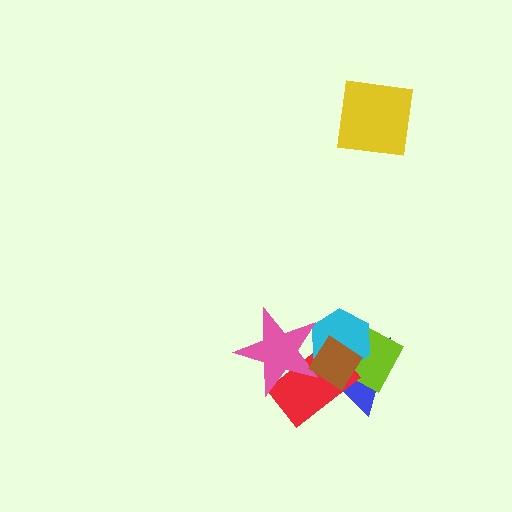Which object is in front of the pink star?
The brown diamond is in front of the pink star.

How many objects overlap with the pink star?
4 objects overlap with the pink star.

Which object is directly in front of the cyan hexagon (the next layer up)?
The pink star is directly in front of the cyan hexagon.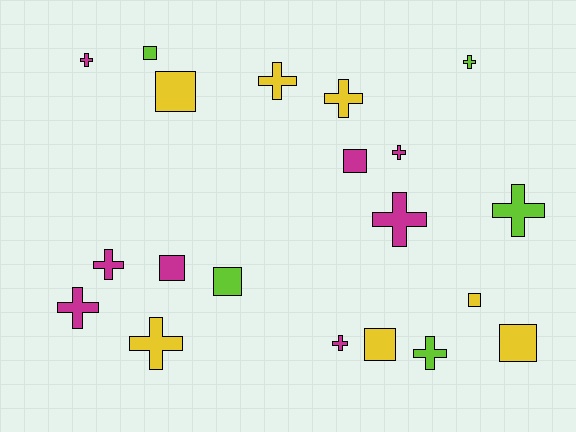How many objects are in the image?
There are 20 objects.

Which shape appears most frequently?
Cross, with 12 objects.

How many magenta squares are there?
There are 2 magenta squares.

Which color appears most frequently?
Magenta, with 8 objects.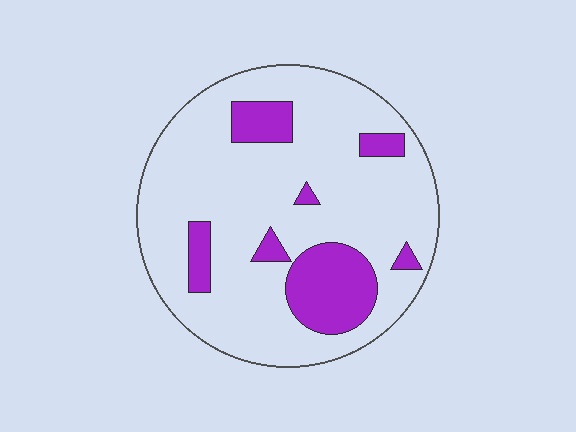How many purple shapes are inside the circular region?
7.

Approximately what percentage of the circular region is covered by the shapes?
Approximately 20%.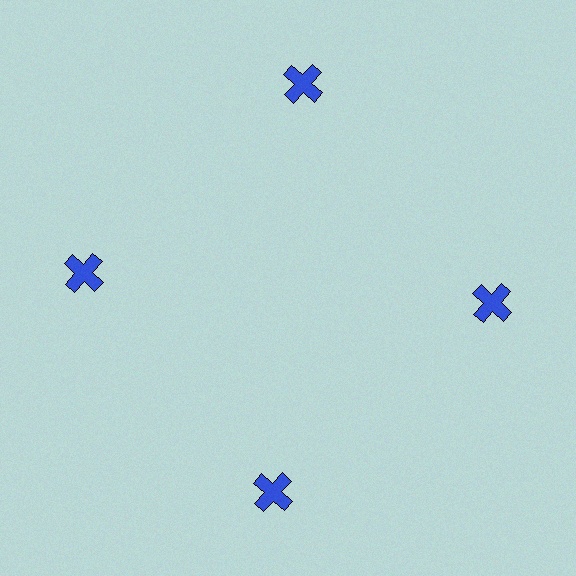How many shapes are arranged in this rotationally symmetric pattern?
There are 4 shapes, arranged in 4 groups of 1.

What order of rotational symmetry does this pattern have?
This pattern has 4-fold rotational symmetry.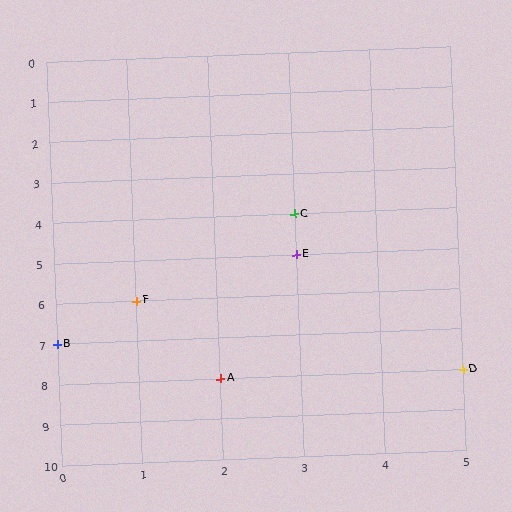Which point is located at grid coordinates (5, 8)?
Point D is at (5, 8).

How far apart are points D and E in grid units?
Points D and E are 2 columns and 3 rows apart (about 3.6 grid units diagonally).